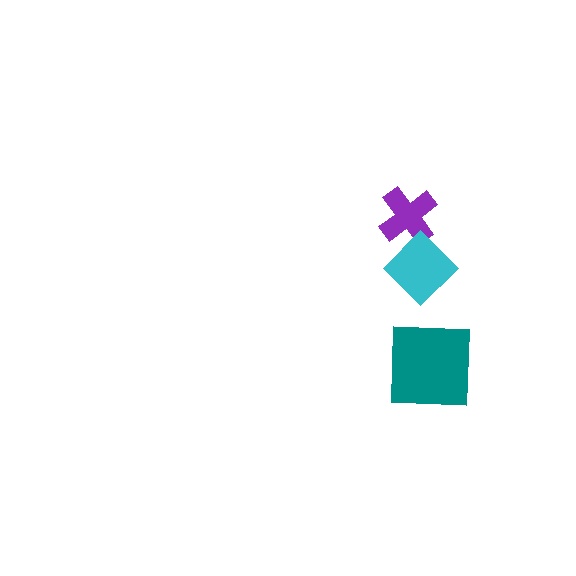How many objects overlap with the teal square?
0 objects overlap with the teal square.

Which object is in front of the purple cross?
The cyan diamond is in front of the purple cross.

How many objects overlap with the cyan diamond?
1 object overlaps with the cyan diamond.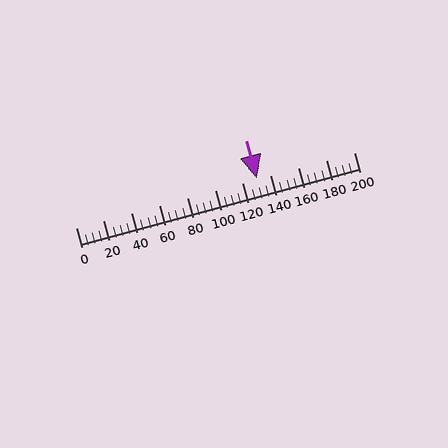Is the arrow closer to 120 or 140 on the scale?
The arrow is closer to 140.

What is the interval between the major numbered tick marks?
The major tick marks are spaced 20 units apart.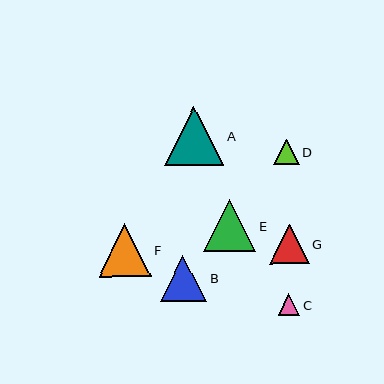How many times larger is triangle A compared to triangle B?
Triangle A is approximately 1.3 times the size of triangle B.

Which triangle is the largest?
Triangle A is the largest with a size of approximately 59 pixels.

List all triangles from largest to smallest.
From largest to smallest: A, F, E, B, G, D, C.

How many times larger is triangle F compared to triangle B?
Triangle F is approximately 1.1 times the size of triangle B.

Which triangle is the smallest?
Triangle C is the smallest with a size of approximately 22 pixels.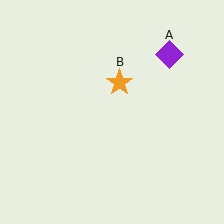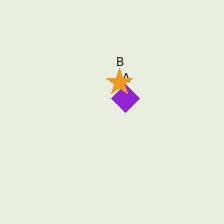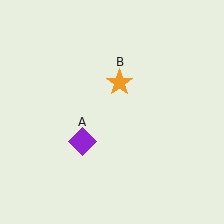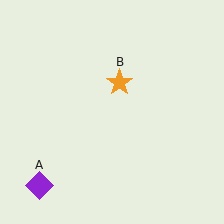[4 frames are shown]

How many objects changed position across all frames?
1 object changed position: purple diamond (object A).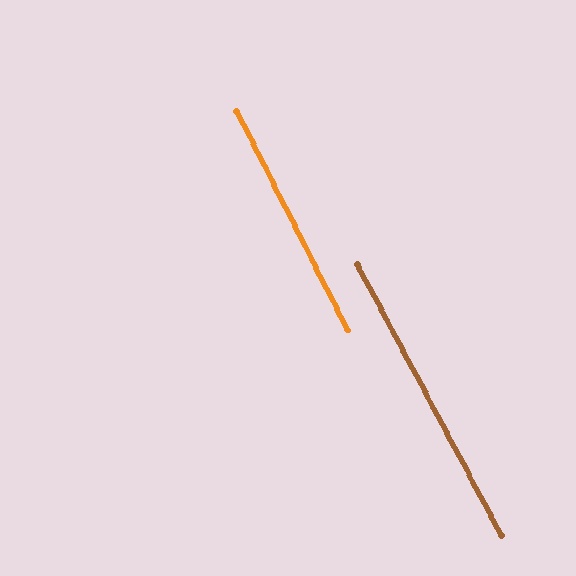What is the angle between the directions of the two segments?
Approximately 1 degree.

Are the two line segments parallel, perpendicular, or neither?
Parallel — their directions differ by only 1.2°.